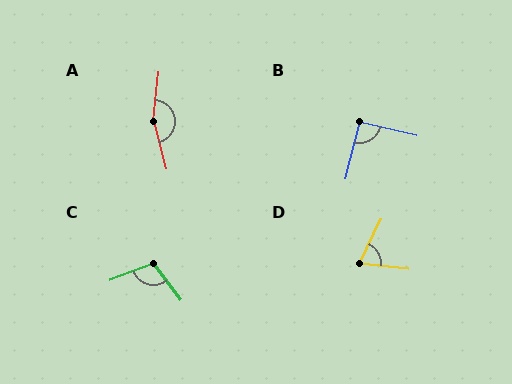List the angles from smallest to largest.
D (71°), B (91°), C (106°), A (159°).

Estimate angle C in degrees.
Approximately 106 degrees.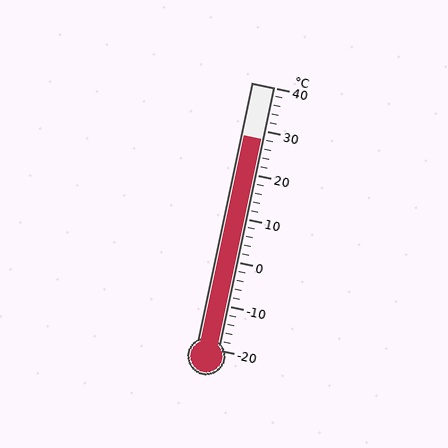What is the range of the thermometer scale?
The thermometer scale ranges from -20°C to 40°C.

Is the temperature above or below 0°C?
The temperature is above 0°C.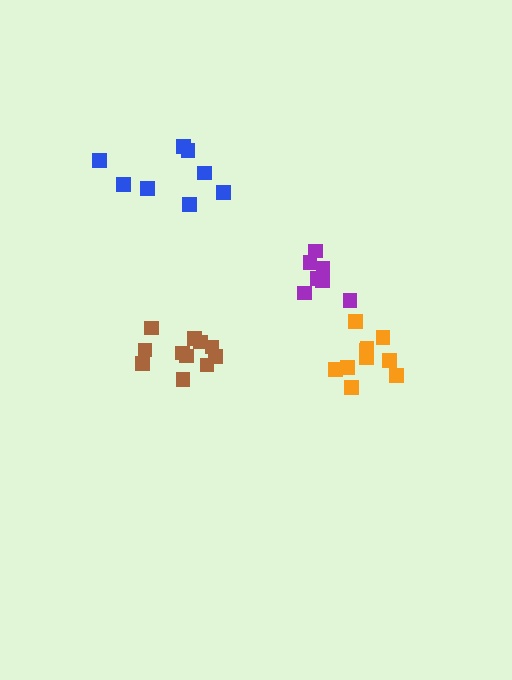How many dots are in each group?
Group 1: 11 dots, Group 2: 8 dots, Group 3: 10 dots, Group 4: 7 dots (36 total).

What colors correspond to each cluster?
The clusters are colored: brown, blue, orange, purple.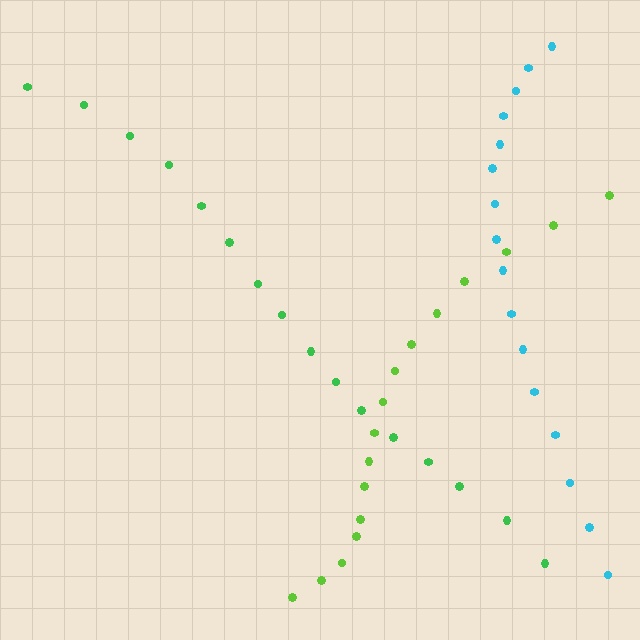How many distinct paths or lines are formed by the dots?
There are 3 distinct paths.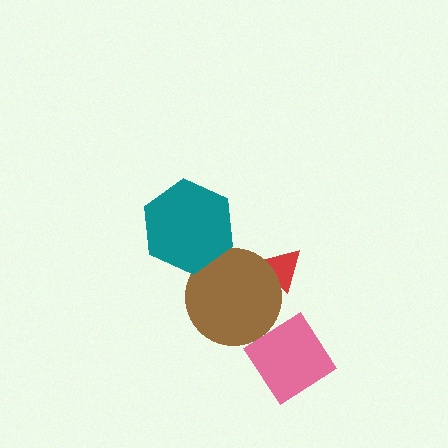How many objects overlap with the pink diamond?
1 object overlaps with the pink diamond.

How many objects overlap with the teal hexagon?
1 object overlaps with the teal hexagon.